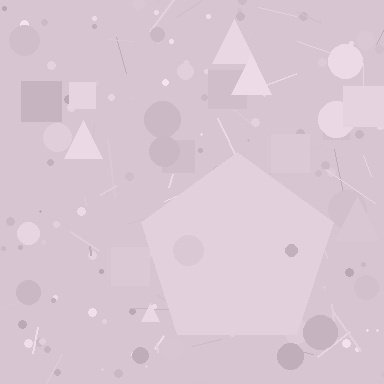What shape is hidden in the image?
A pentagon is hidden in the image.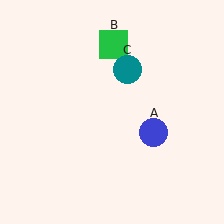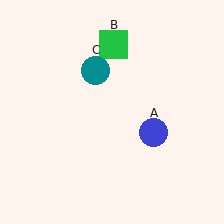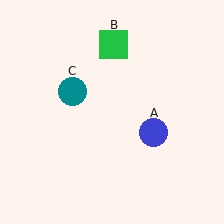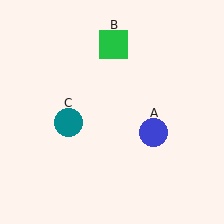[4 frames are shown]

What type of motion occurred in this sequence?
The teal circle (object C) rotated counterclockwise around the center of the scene.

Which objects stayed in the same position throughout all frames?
Blue circle (object A) and green square (object B) remained stationary.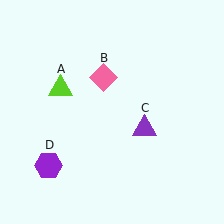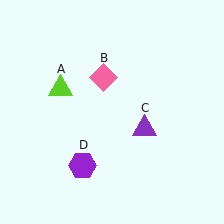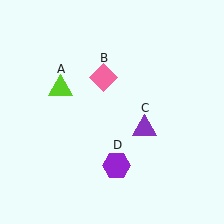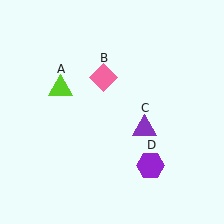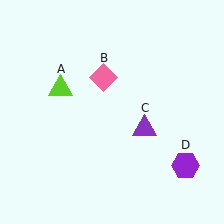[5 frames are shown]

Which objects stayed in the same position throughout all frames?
Lime triangle (object A) and pink diamond (object B) and purple triangle (object C) remained stationary.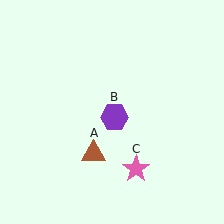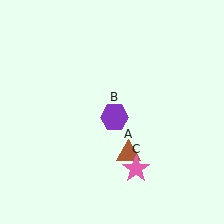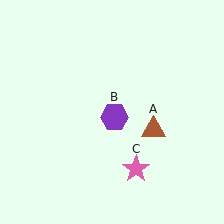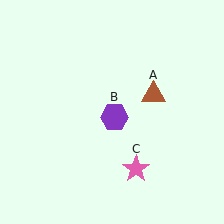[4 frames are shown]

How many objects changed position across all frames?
1 object changed position: brown triangle (object A).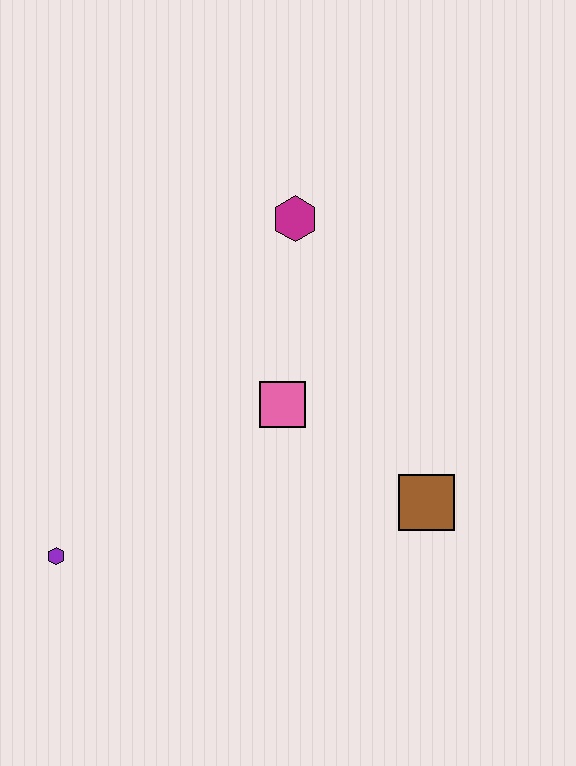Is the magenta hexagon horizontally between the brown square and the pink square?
Yes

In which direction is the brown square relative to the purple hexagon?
The brown square is to the right of the purple hexagon.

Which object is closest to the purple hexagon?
The pink square is closest to the purple hexagon.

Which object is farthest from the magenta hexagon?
The purple hexagon is farthest from the magenta hexagon.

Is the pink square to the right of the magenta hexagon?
No